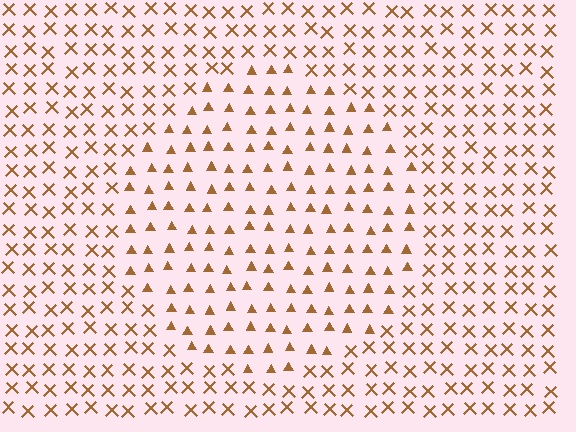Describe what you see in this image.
The image is filled with small brown elements arranged in a uniform grid. A circle-shaped region contains triangles, while the surrounding area contains X marks. The boundary is defined purely by the change in element shape.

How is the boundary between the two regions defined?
The boundary is defined by a change in element shape: triangles inside vs. X marks outside. All elements share the same color and spacing.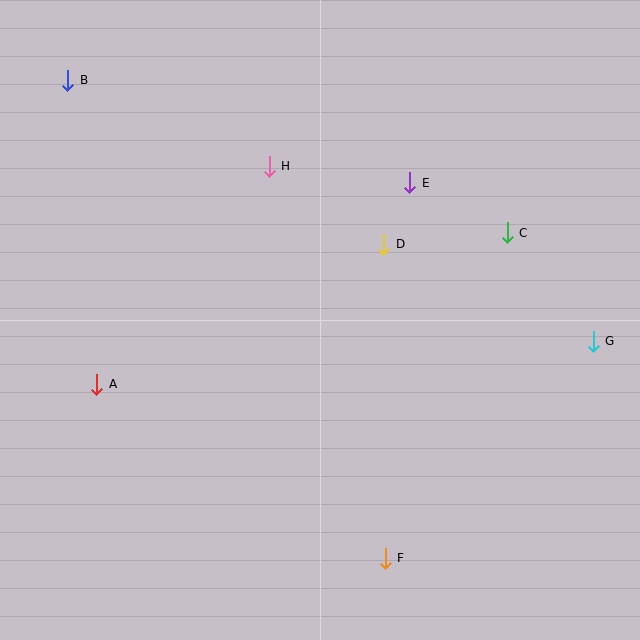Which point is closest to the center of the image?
Point D at (384, 245) is closest to the center.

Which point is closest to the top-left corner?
Point B is closest to the top-left corner.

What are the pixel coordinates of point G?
Point G is at (593, 341).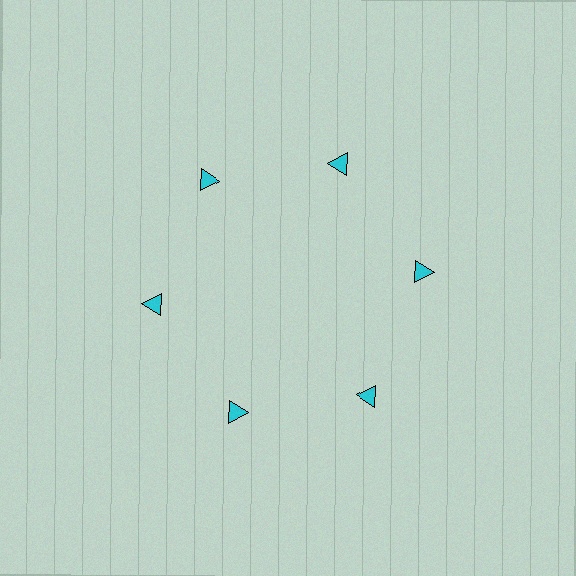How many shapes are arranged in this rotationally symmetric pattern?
There are 6 shapes, arranged in 6 groups of 1.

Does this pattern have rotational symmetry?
Yes, this pattern has 6-fold rotational symmetry. It looks the same after rotating 60 degrees around the center.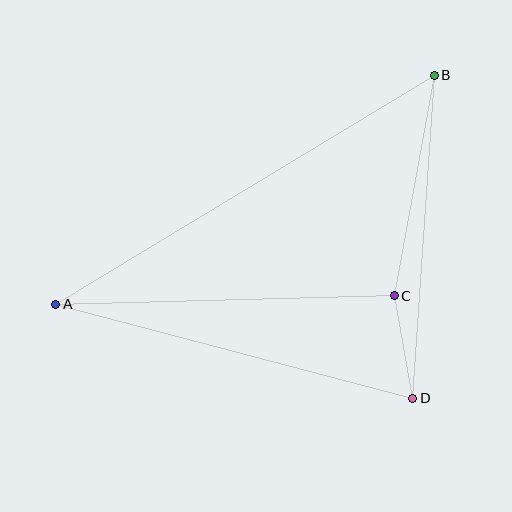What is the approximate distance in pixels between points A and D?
The distance between A and D is approximately 370 pixels.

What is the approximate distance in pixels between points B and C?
The distance between B and C is approximately 224 pixels.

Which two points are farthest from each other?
Points A and B are farthest from each other.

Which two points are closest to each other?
Points C and D are closest to each other.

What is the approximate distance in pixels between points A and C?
The distance between A and C is approximately 339 pixels.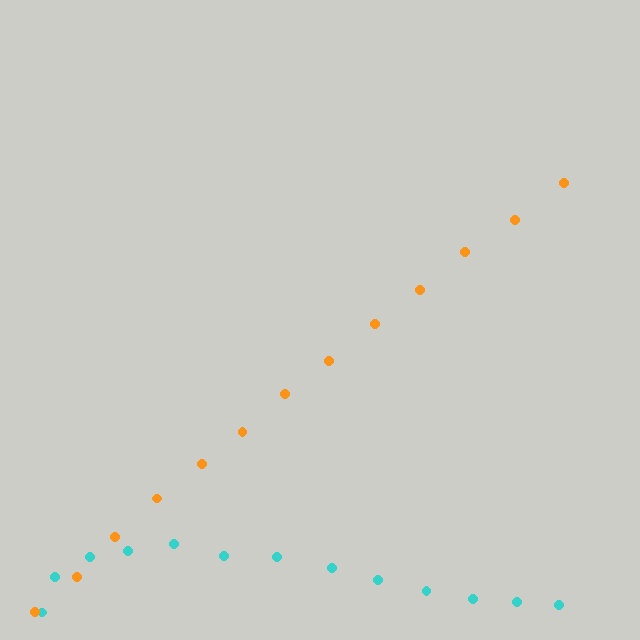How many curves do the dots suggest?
There are 2 distinct paths.